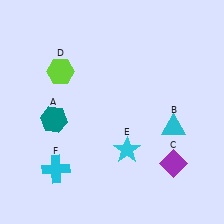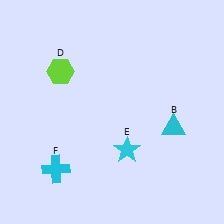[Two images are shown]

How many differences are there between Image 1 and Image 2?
There are 2 differences between the two images.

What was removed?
The teal hexagon (A), the purple diamond (C) were removed in Image 2.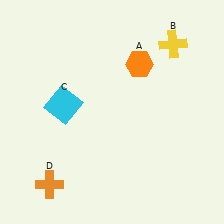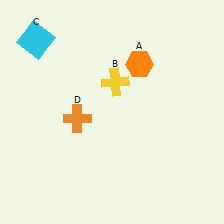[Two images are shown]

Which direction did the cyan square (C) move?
The cyan square (C) moved up.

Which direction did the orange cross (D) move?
The orange cross (D) moved up.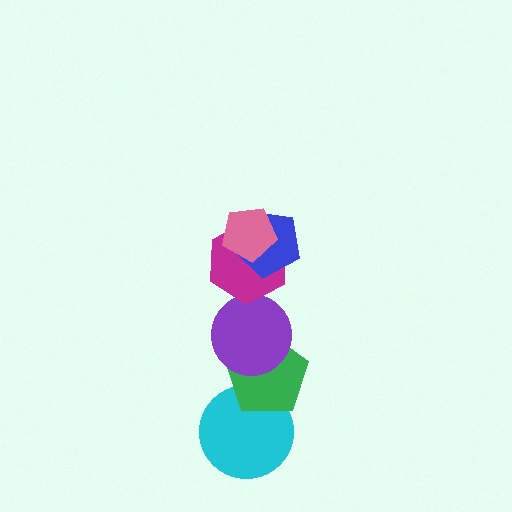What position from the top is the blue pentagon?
The blue pentagon is 2nd from the top.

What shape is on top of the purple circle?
The magenta hexagon is on top of the purple circle.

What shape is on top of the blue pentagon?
The pink pentagon is on top of the blue pentagon.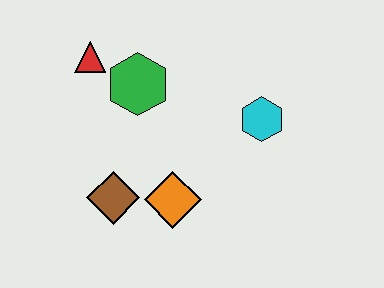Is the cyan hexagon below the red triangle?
Yes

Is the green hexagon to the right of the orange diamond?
No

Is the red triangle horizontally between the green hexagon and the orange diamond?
No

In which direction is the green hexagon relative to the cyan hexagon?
The green hexagon is to the left of the cyan hexagon.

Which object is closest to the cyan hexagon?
The orange diamond is closest to the cyan hexagon.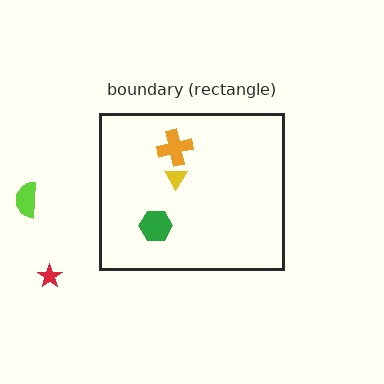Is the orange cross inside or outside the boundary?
Inside.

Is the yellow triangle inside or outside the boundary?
Inside.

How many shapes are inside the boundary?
3 inside, 2 outside.